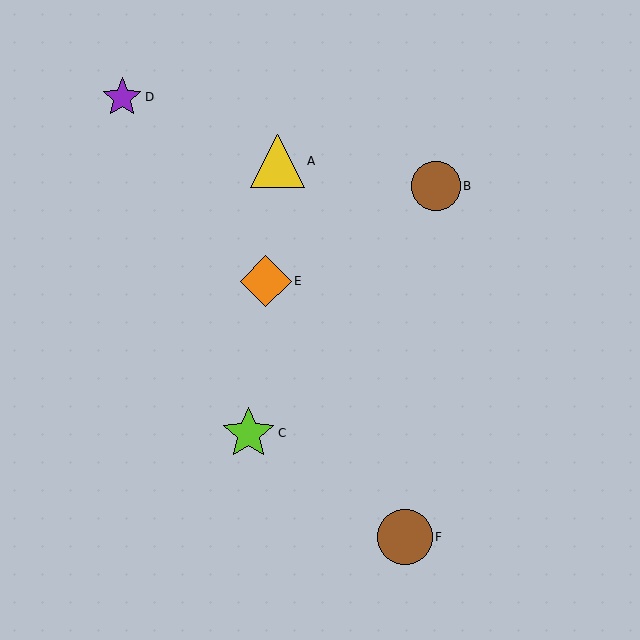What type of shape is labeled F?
Shape F is a brown circle.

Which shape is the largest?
The brown circle (labeled F) is the largest.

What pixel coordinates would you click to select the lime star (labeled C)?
Click at (249, 433) to select the lime star C.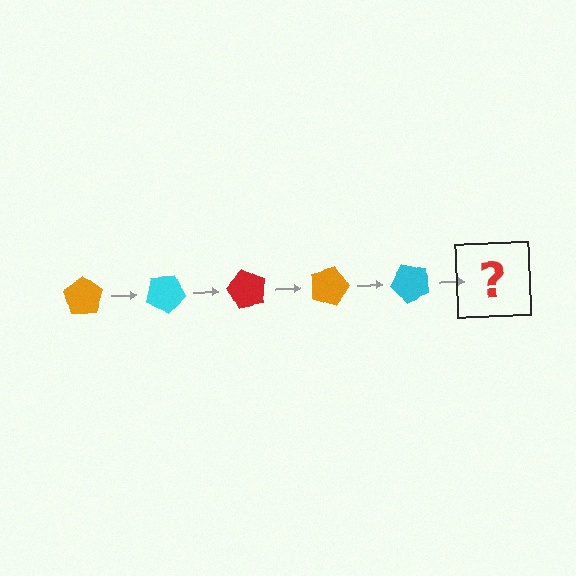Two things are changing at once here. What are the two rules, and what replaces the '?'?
The two rules are that it rotates 30 degrees each step and the color cycles through orange, cyan, and red. The '?' should be a red pentagon, rotated 150 degrees from the start.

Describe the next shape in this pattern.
It should be a red pentagon, rotated 150 degrees from the start.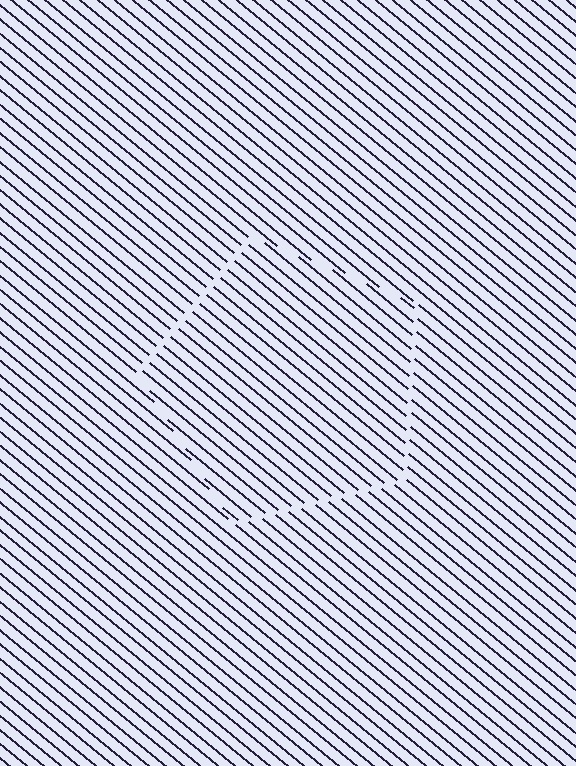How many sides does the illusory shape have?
5 sides — the line-ends trace a pentagon.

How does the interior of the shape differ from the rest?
The interior of the shape contains the same grating, shifted by half a period — the contour is defined by the phase discontinuity where line-ends from the inner and outer gratings abut.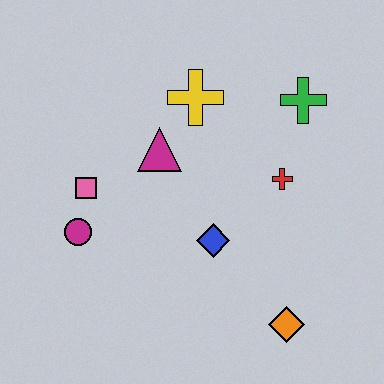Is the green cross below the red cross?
No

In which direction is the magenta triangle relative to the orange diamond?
The magenta triangle is above the orange diamond.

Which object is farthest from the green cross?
The magenta circle is farthest from the green cross.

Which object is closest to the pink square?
The magenta circle is closest to the pink square.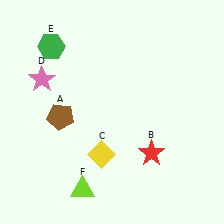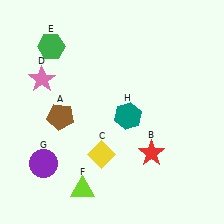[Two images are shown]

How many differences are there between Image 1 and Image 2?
There are 2 differences between the two images.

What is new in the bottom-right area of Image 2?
A teal hexagon (H) was added in the bottom-right area of Image 2.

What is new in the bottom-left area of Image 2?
A purple circle (G) was added in the bottom-left area of Image 2.